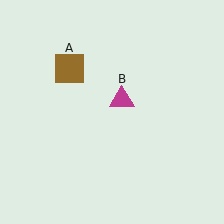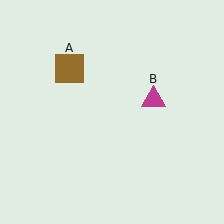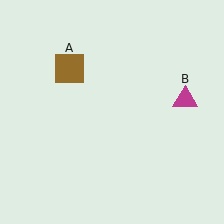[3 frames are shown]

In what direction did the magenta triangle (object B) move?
The magenta triangle (object B) moved right.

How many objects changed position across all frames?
1 object changed position: magenta triangle (object B).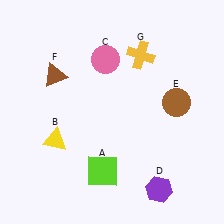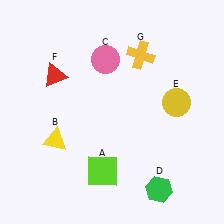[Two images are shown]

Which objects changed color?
D changed from purple to green. E changed from brown to yellow. F changed from brown to red.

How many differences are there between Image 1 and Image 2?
There are 3 differences between the two images.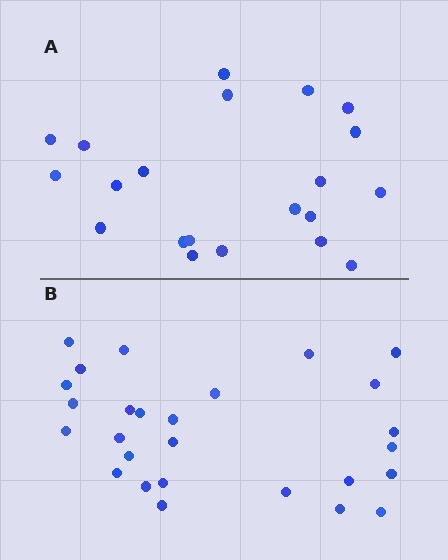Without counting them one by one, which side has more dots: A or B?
Region B (the bottom region) has more dots.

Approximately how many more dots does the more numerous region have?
Region B has about 6 more dots than region A.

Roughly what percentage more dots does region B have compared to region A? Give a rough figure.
About 30% more.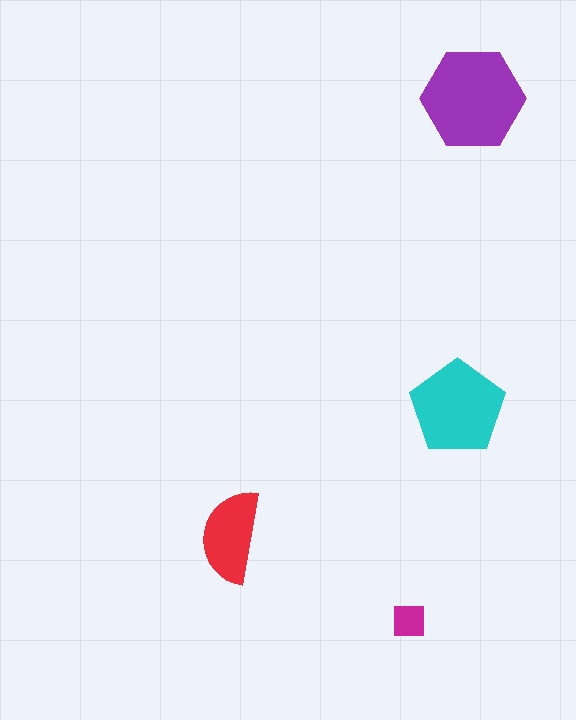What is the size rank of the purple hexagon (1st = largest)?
1st.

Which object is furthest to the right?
The purple hexagon is rightmost.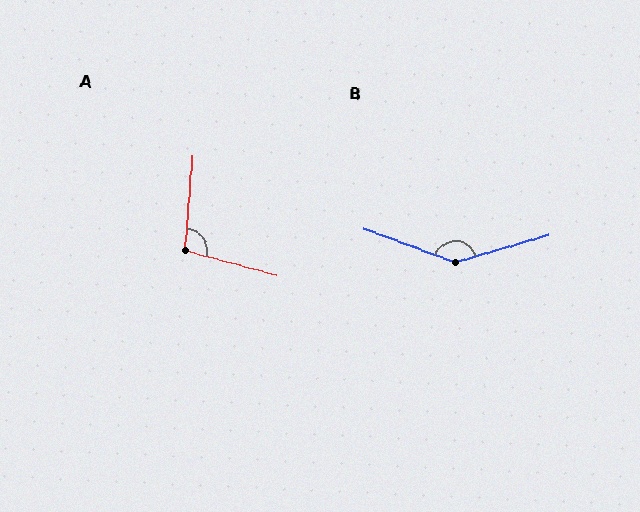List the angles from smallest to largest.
A (100°), B (143°).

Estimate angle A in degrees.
Approximately 100 degrees.